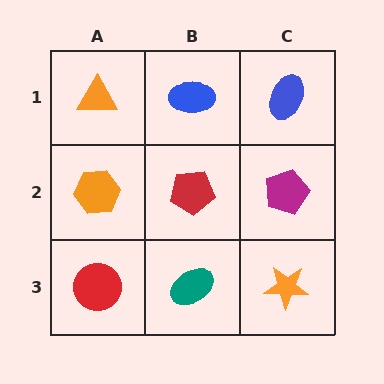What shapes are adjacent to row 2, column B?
A blue ellipse (row 1, column B), a teal ellipse (row 3, column B), an orange hexagon (row 2, column A), a magenta pentagon (row 2, column C).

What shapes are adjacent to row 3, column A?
An orange hexagon (row 2, column A), a teal ellipse (row 3, column B).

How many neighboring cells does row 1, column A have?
2.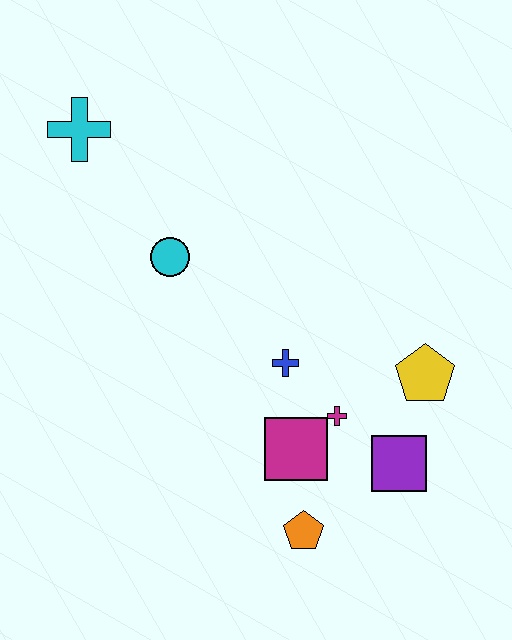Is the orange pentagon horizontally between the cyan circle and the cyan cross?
No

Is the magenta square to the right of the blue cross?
Yes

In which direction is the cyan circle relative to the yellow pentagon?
The cyan circle is to the left of the yellow pentagon.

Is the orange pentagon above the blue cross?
No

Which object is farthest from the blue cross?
The cyan cross is farthest from the blue cross.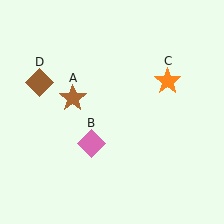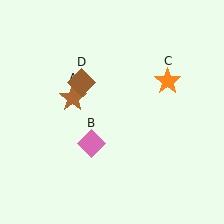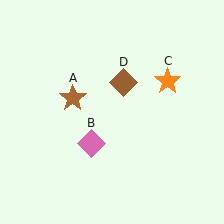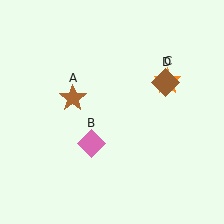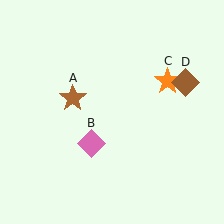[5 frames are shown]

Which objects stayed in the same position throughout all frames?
Brown star (object A) and pink diamond (object B) and orange star (object C) remained stationary.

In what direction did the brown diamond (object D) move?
The brown diamond (object D) moved right.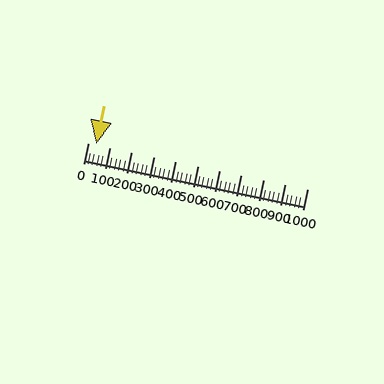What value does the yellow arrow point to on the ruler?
The yellow arrow points to approximately 40.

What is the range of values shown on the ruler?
The ruler shows values from 0 to 1000.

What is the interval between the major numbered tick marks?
The major tick marks are spaced 100 units apart.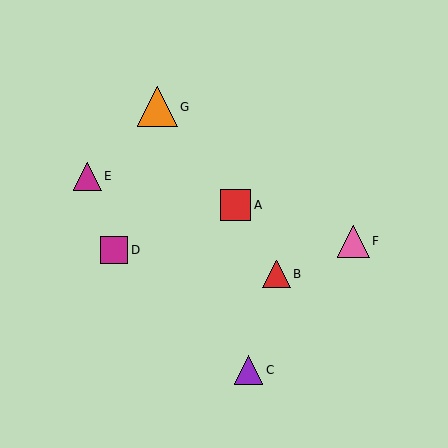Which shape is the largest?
The orange triangle (labeled G) is the largest.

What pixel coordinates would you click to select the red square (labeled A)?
Click at (236, 205) to select the red square A.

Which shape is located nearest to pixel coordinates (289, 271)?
The red triangle (labeled B) at (276, 274) is nearest to that location.